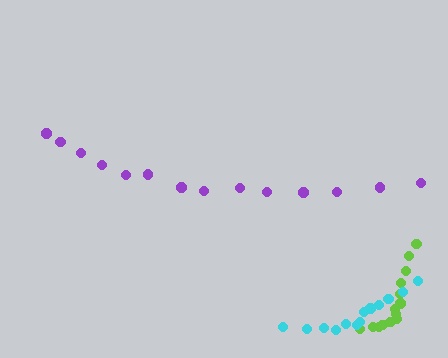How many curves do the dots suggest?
There are 3 distinct paths.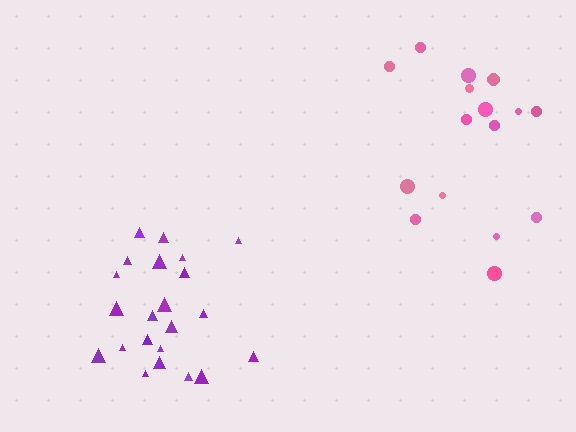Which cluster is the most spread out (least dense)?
Pink.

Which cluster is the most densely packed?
Purple.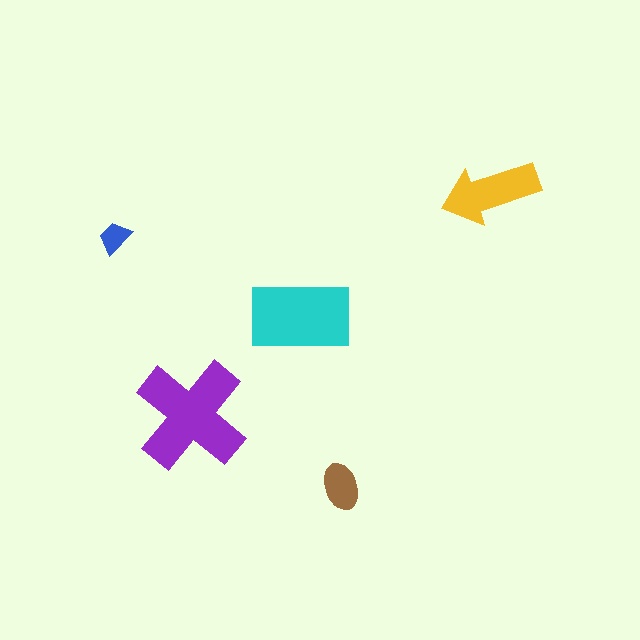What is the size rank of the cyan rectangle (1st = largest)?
2nd.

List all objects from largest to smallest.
The purple cross, the cyan rectangle, the yellow arrow, the brown ellipse, the blue trapezoid.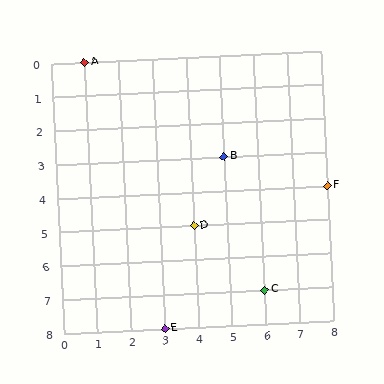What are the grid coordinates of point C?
Point C is at grid coordinates (6, 7).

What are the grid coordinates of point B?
Point B is at grid coordinates (5, 3).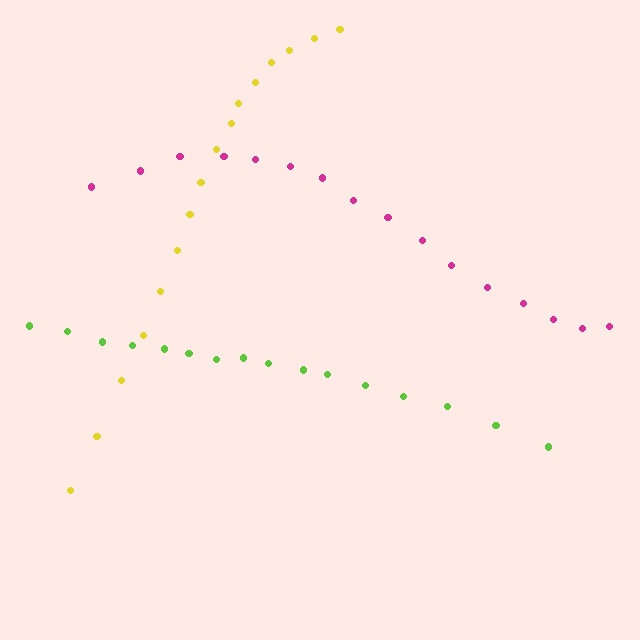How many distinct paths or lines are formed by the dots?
There are 3 distinct paths.